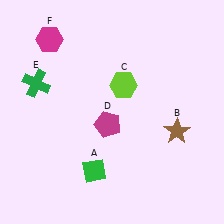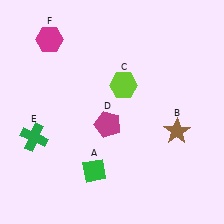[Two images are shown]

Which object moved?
The green cross (E) moved down.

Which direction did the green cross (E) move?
The green cross (E) moved down.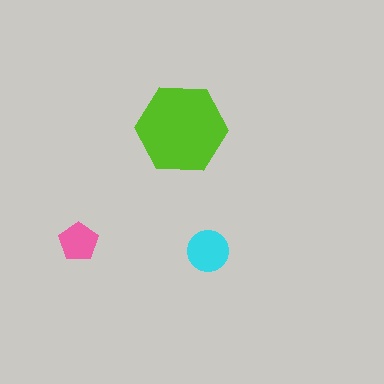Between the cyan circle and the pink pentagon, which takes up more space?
The cyan circle.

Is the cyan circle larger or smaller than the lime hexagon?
Smaller.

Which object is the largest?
The lime hexagon.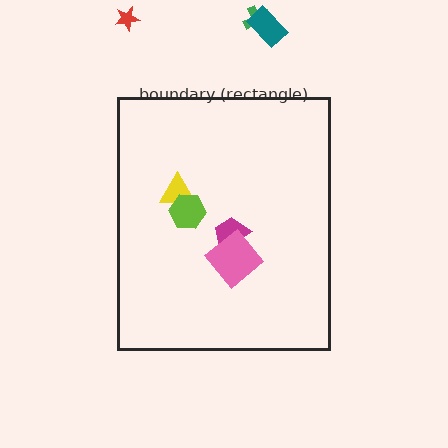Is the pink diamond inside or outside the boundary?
Inside.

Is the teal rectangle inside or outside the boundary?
Outside.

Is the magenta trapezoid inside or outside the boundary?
Inside.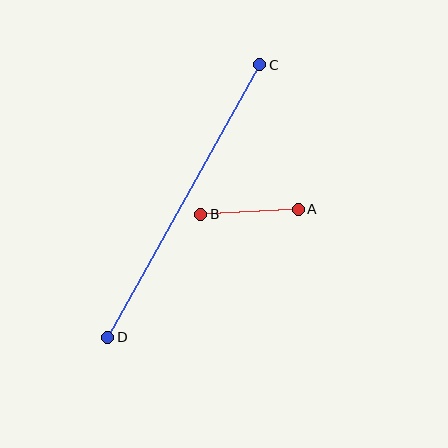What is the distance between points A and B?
The distance is approximately 98 pixels.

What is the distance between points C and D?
The distance is approximately 312 pixels.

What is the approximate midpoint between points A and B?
The midpoint is at approximately (250, 212) pixels.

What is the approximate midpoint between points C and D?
The midpoint is at approximately (184, 201) pixels.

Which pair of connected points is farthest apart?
Points C and D are farthest apart.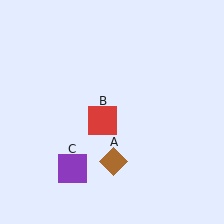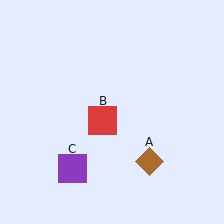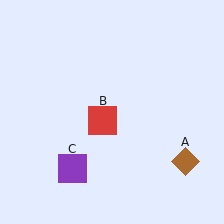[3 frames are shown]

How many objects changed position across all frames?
1 object changed position: brown diamond (object A).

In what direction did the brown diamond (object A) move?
The brown diamond (object A) moved right.